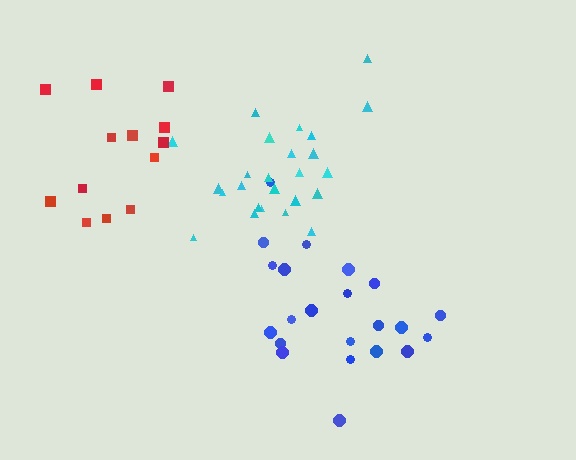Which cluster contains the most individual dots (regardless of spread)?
Cyan (25).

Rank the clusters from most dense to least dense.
cyan, blue, red.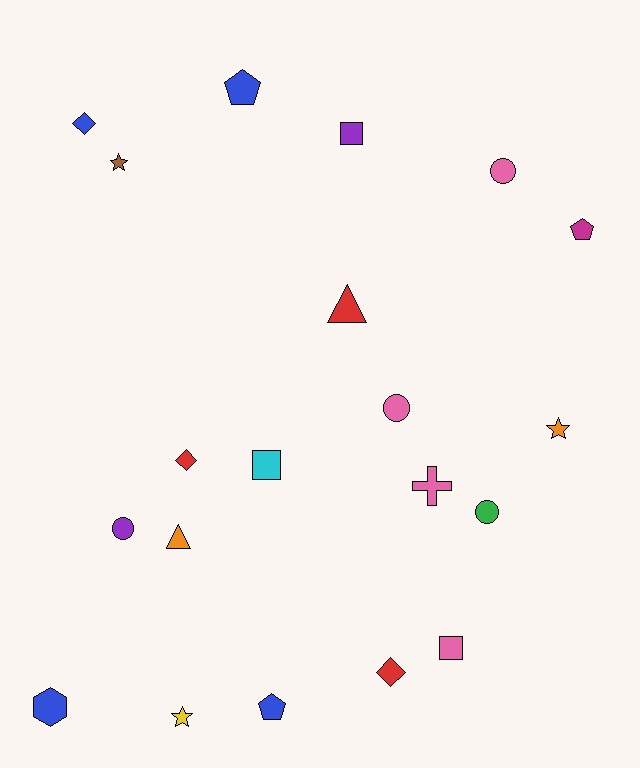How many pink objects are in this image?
There are 4 pink objects.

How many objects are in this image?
There are 20 objects.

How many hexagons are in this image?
There is 1 hexagon.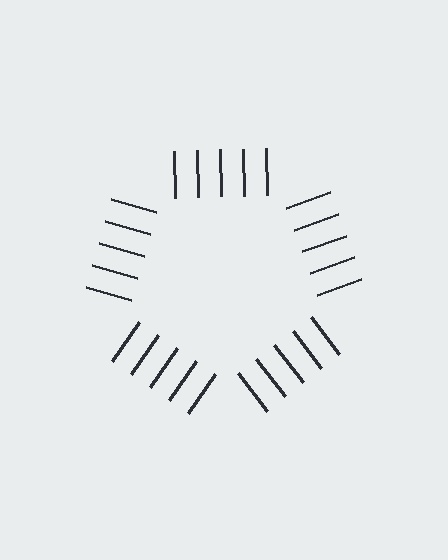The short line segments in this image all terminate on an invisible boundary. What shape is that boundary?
An illusory pentagon — the line segments terminate on its edges but no continuous stroke is drawn.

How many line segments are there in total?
25 — 5 along each of the 5 edges.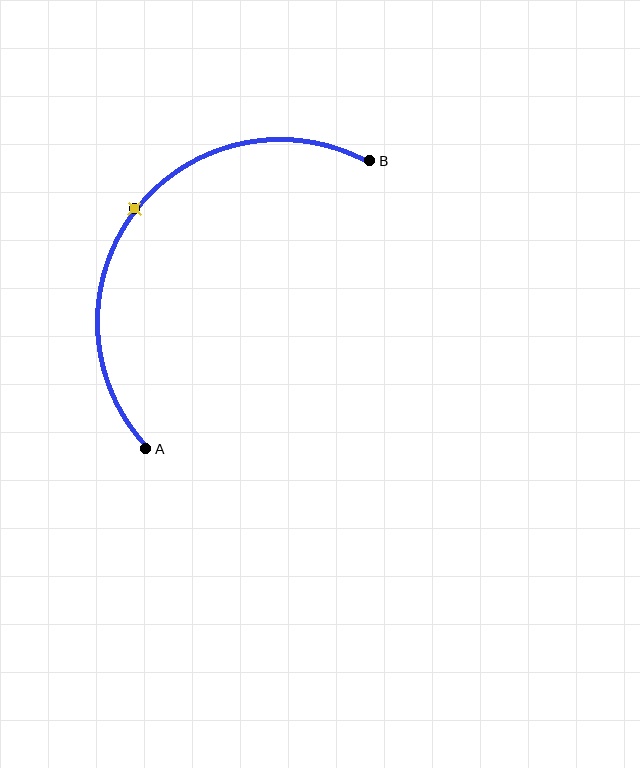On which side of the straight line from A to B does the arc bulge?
The arc bulges above and to the left of the straight line connecting A and B.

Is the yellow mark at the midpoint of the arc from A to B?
Yes. The yellow mark lies on the arc at equal arc-length from both A and B — it is the arc midpoint.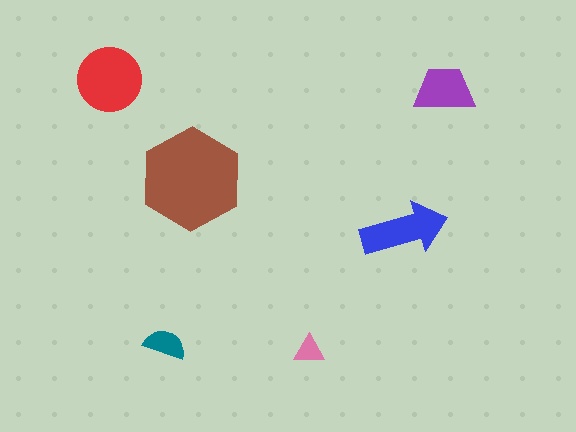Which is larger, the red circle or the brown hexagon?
The brown hexagon.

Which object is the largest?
The brown hexagon.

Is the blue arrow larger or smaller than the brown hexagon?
Smaller.